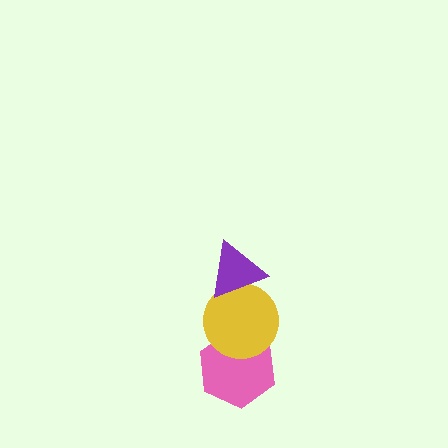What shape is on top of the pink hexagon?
The yellow circle is on top of the pink hexagon.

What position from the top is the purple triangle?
The purple triangle is 1st from the top.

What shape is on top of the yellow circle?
The purple triangle is on top of the yellow circle.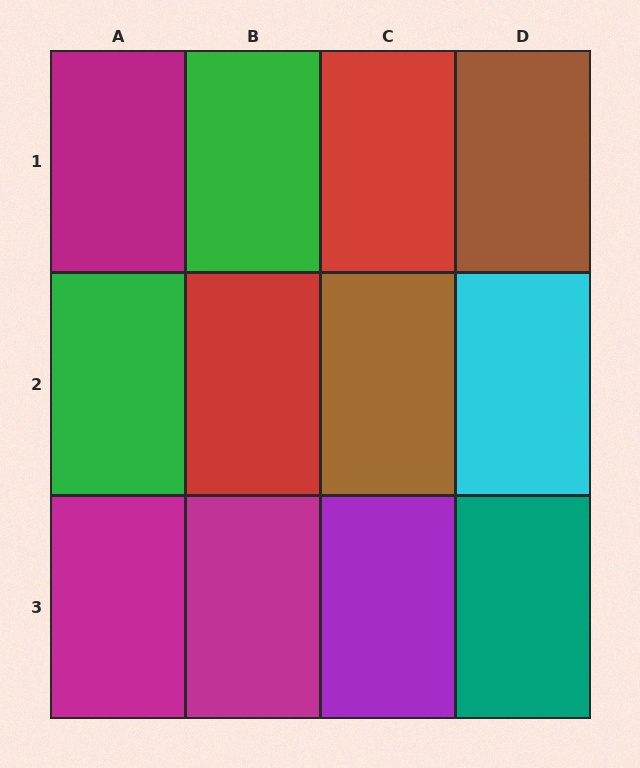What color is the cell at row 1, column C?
Red.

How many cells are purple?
1 cell is purple.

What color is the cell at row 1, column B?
Green.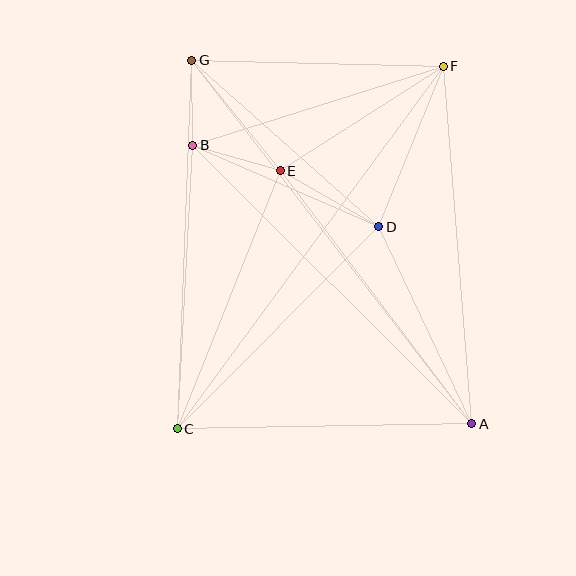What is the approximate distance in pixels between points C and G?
The distance between C and G is approximately 369 pixels.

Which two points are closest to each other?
Points B and G are closest to each other.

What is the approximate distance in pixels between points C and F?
The distance between C and F is approximately 450 pixels.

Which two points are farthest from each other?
Points A and G are farthest from each other.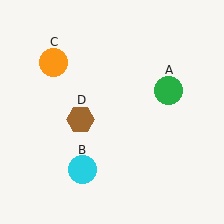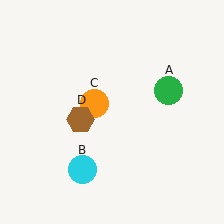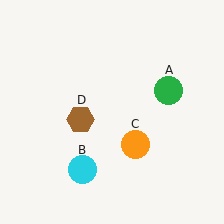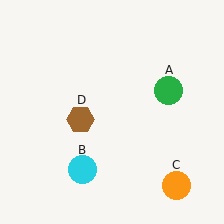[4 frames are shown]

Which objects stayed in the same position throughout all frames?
Green circle (object A) and cyan circle (object B) and brown hexagon (object D) remained stationary.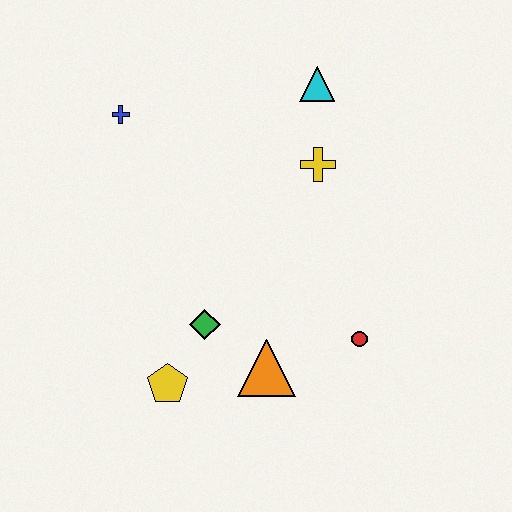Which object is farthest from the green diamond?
The cyan triangle is farthest from the green diamond.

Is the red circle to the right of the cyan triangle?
Yes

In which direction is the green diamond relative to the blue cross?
The green diamond is below the blue cross.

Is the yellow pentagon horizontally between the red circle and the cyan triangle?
No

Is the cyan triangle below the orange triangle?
No